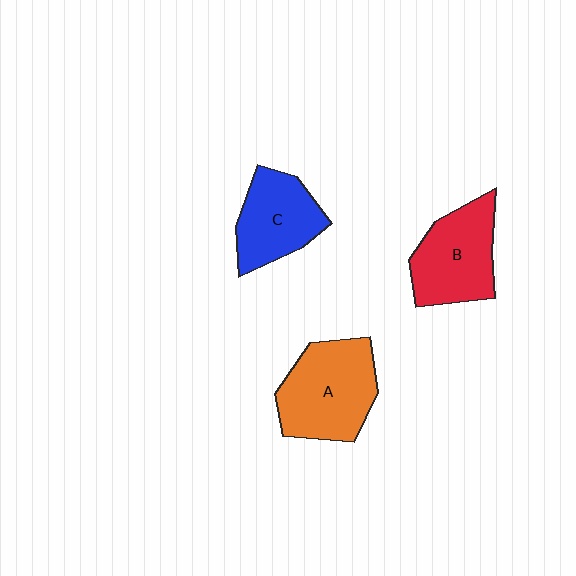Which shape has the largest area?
Shape A (orange).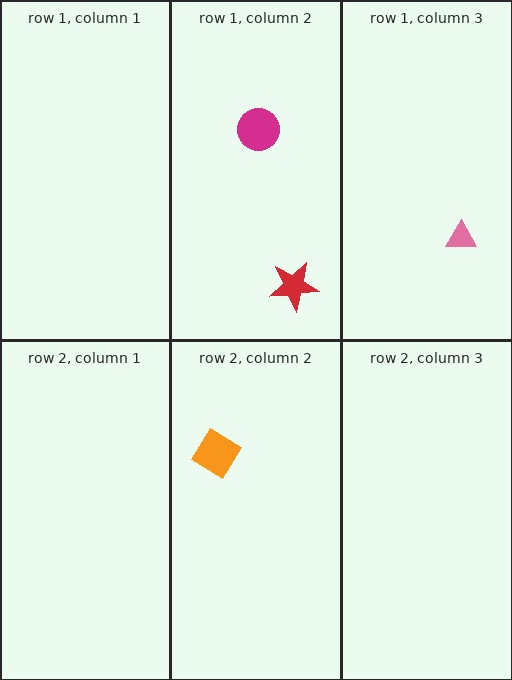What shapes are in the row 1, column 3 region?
The pink triangle.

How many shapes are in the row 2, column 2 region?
1.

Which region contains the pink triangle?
The row 1, column 3 region.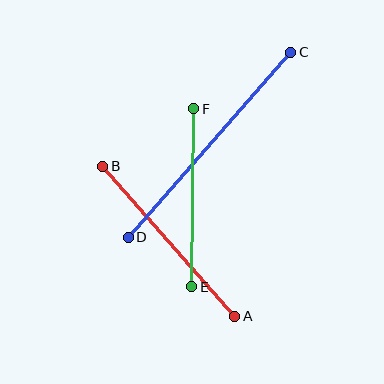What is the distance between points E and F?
The distance is approximately 178 pixels.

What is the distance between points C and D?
The distance is approximately 246 pixels.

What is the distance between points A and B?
The distance is approximately 200 pixels.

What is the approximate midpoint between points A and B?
The midpoint is at approximately (169, 241) pixels.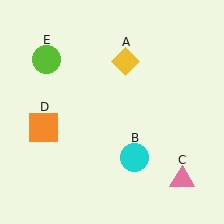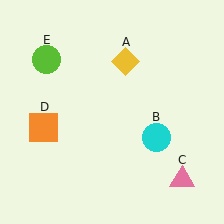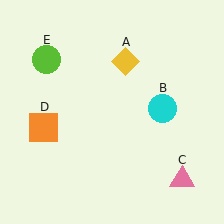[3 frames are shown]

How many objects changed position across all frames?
1 object changed position: cyan circle (object B).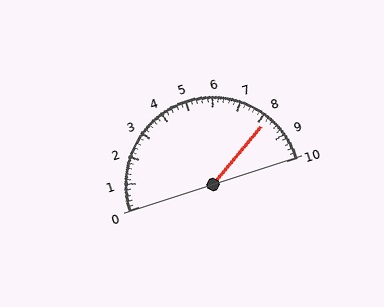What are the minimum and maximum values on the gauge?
The gauge ranges from 0 to 10.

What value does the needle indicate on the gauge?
The needle indicates approximately 8.2.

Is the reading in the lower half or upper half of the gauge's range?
The reading is in the upper half of the range (0 to 10).